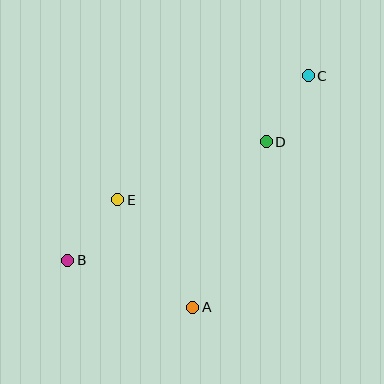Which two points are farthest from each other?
Points B and C are farthest from each other.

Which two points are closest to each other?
Points C and D are closest to each other.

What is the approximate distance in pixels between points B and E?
The distance between B and E is approximately 79 pixels.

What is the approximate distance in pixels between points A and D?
The distance between A and D is approximately 181 pixels.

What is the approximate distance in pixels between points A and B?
The distance between A and B is approximately 134 pixels.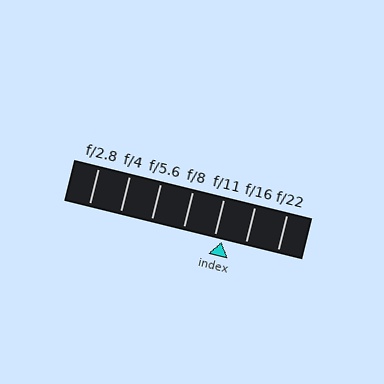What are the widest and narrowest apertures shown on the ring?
The widest aperture shown is f/2.8 and the narrowest is f/22.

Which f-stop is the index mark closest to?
The index mark is closest to f/11.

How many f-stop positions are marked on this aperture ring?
There are 7 f-stop positions marked.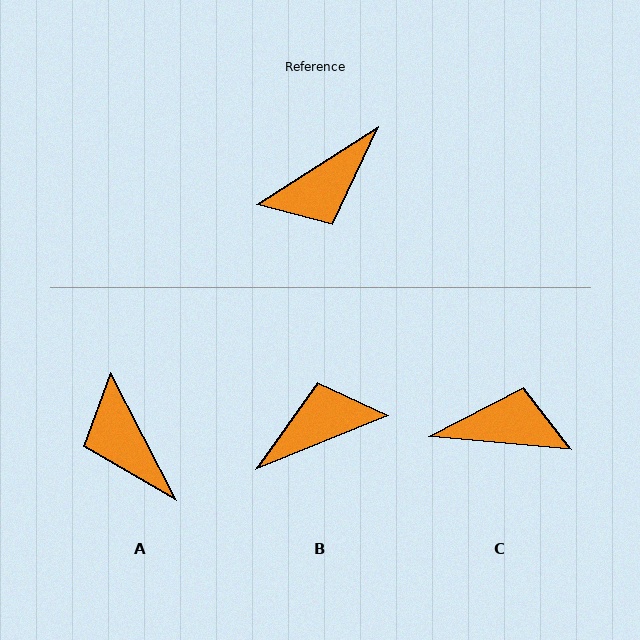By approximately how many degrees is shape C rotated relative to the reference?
Approximately 143 degrees counter-clockwise.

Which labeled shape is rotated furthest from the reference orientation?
B, about 170 degrees away.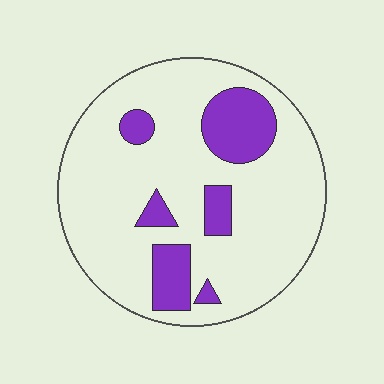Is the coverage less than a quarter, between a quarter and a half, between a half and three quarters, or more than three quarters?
Less than a quarter.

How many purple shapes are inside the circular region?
6.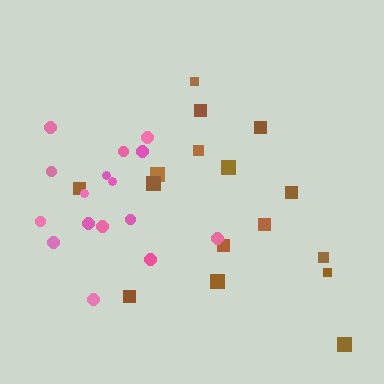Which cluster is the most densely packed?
Pink.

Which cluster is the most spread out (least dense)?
Brown.